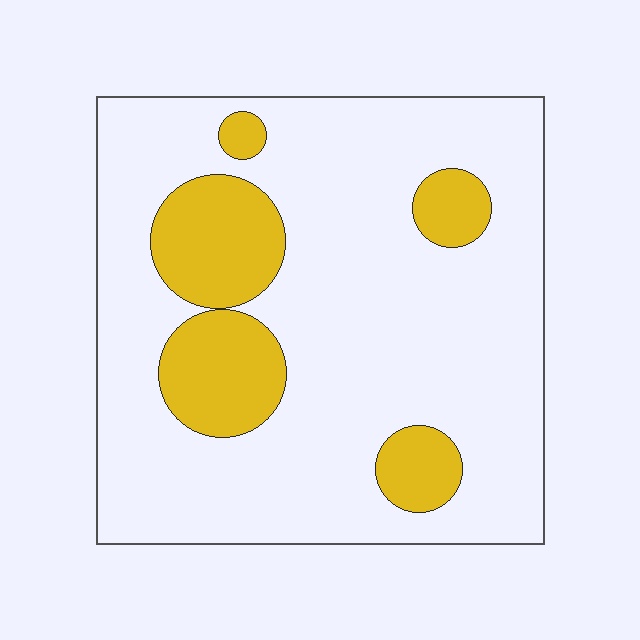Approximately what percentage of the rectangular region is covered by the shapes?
Approximately 20%.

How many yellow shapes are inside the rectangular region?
5.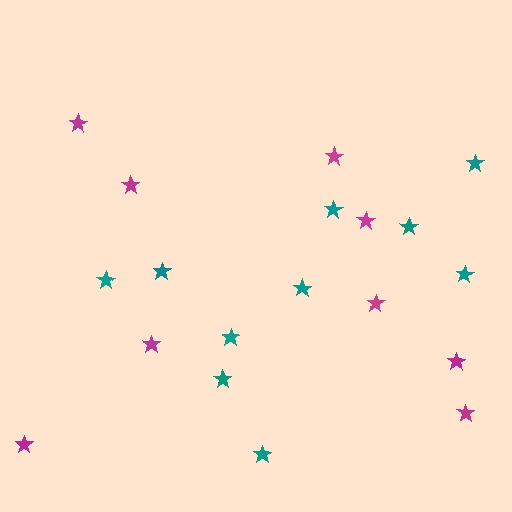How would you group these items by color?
There are 2 groups: one group of magenta stars (9) and one group of teal stars (10).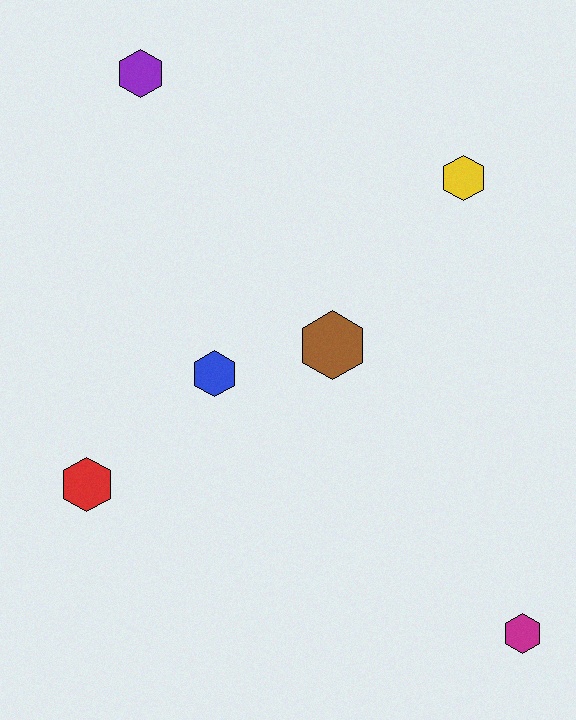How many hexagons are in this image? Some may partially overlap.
There are 6 hexagons.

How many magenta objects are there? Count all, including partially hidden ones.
There is 1 magenta object.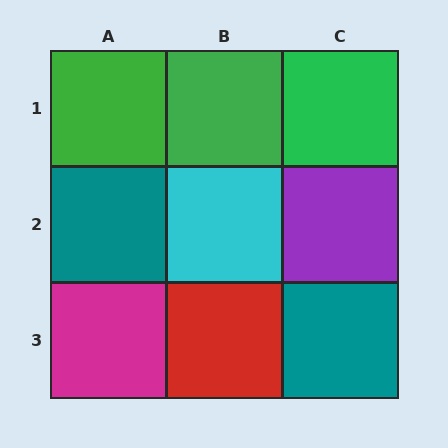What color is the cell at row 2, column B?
Cyan.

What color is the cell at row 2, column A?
Teal.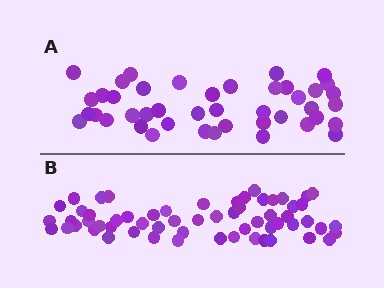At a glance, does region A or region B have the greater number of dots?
Region B (the bottom region) has more dots.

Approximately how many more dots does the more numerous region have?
Region B has approximately 15 more dots than region A.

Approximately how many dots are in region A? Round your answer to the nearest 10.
About 40 dots. (The exact count is 43, which rounds to 40.)